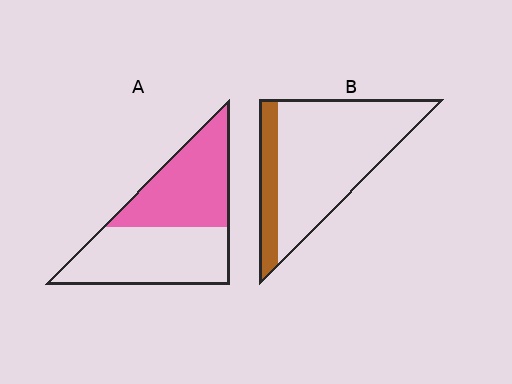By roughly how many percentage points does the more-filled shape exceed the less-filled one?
By roughly 30 percentage points (A over B).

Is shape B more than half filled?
No.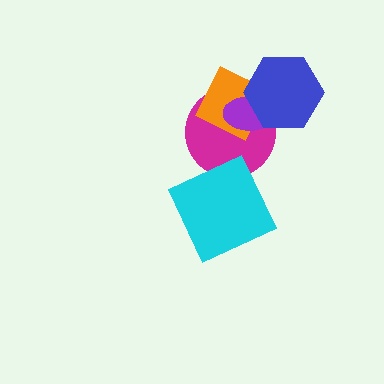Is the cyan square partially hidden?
No, no other shape covers it.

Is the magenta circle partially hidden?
Yes, it is partially covered by another shape.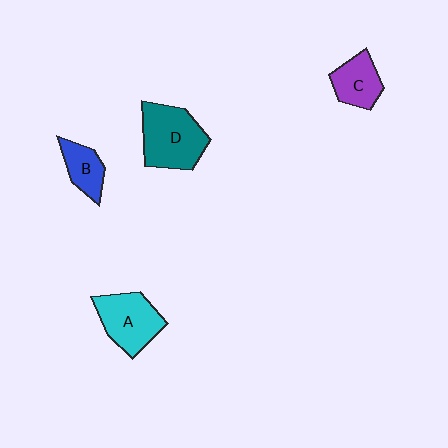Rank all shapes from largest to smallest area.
From largest to smallest: D (teal), A (cyan), C (purple), B (blue).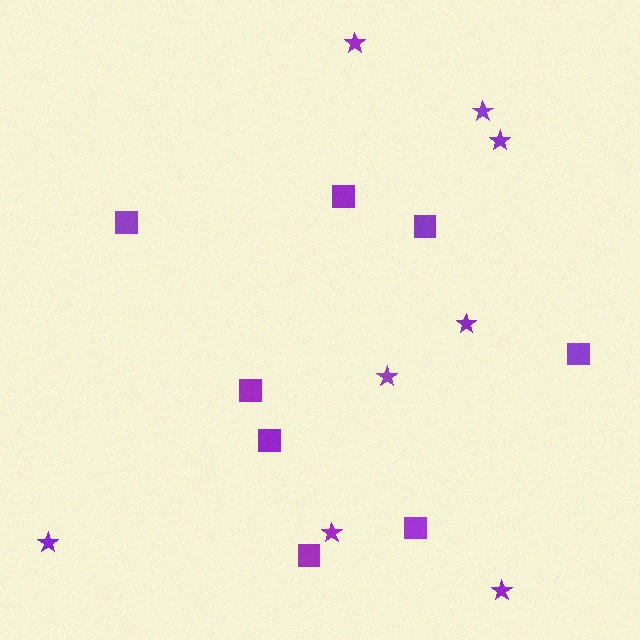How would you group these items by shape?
There are 2 groups: one group of squares (8) and one group of stars (8).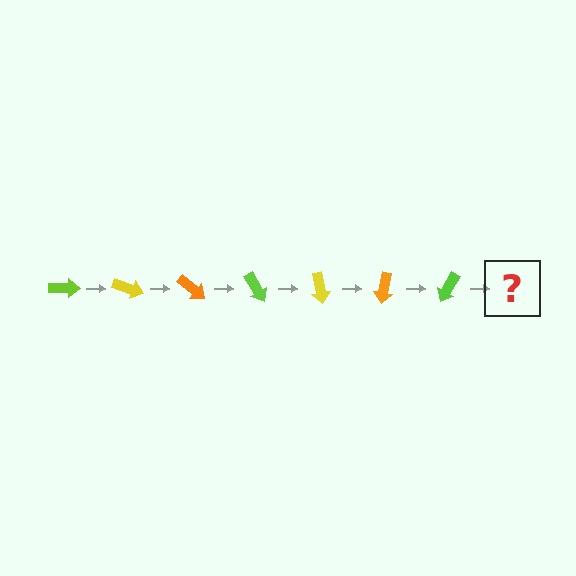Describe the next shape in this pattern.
It should be a yellow arrow, rotated 140 degrees from the start.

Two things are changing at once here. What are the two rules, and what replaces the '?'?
The two rules are that it rotates 20 degrees each step and the color cycles through lime, yellow, and orange. The '?' should be a yellow arrow, rotated 140 degrees from the start.